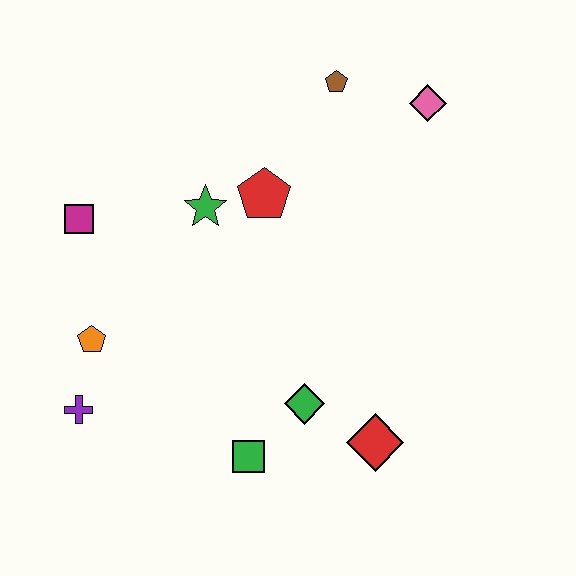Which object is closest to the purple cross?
The orange pentagon is closest to the purple cross.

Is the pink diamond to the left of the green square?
No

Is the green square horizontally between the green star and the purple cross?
No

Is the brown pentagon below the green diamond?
No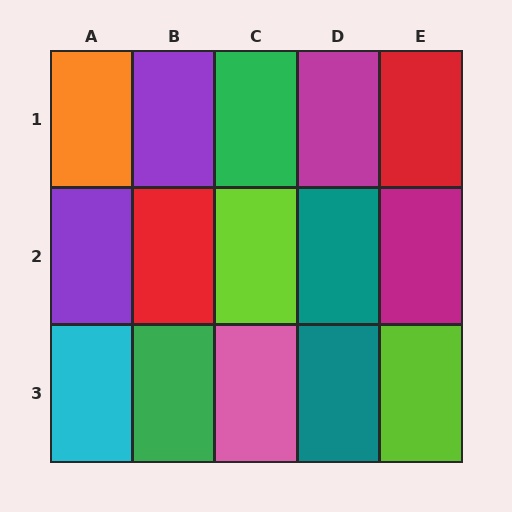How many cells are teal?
2 cells are teal.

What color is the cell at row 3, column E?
Lime.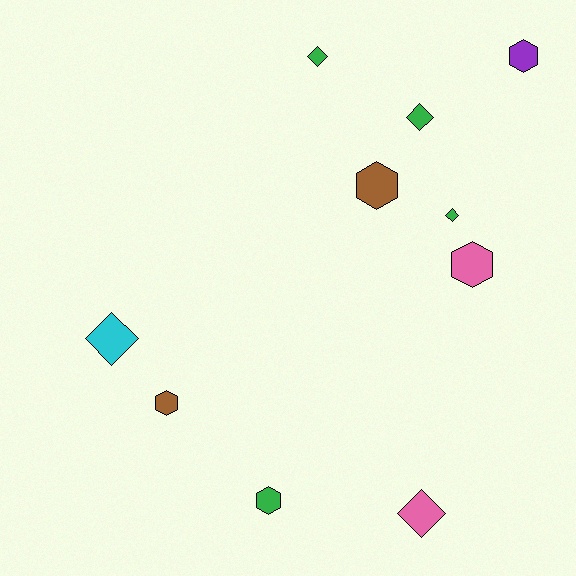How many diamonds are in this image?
There are 5 diamonds.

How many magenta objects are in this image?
There are no magenta objects.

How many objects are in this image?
There are 10 objects.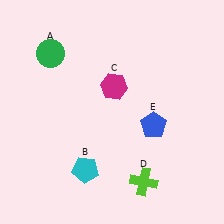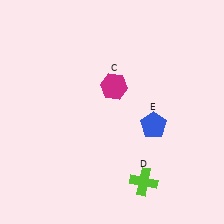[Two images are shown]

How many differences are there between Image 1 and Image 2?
There are 2 differences between the two images.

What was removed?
The cyan pentagon (B), the green circle (A) were removed in Image 2.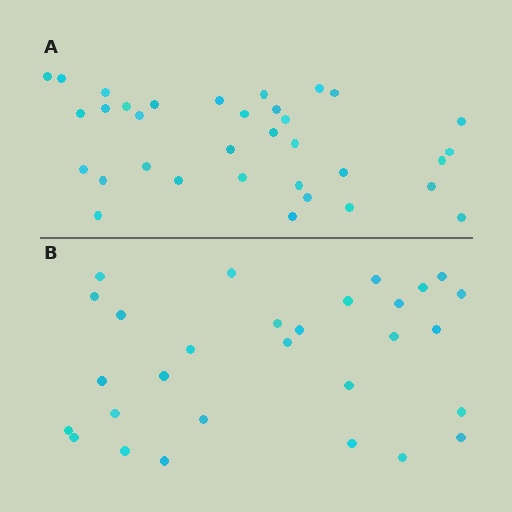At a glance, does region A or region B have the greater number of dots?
Region A (the top region) has more dots.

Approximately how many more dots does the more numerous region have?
Region A has about 5 more dots than region B.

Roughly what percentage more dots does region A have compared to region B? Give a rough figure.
About 15% more.